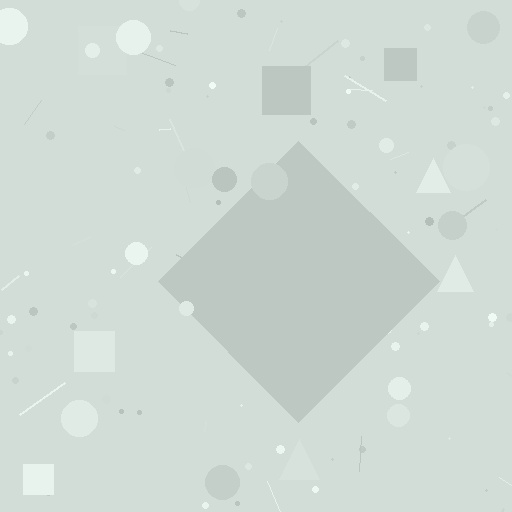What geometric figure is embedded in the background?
A diamond is embedded in the background.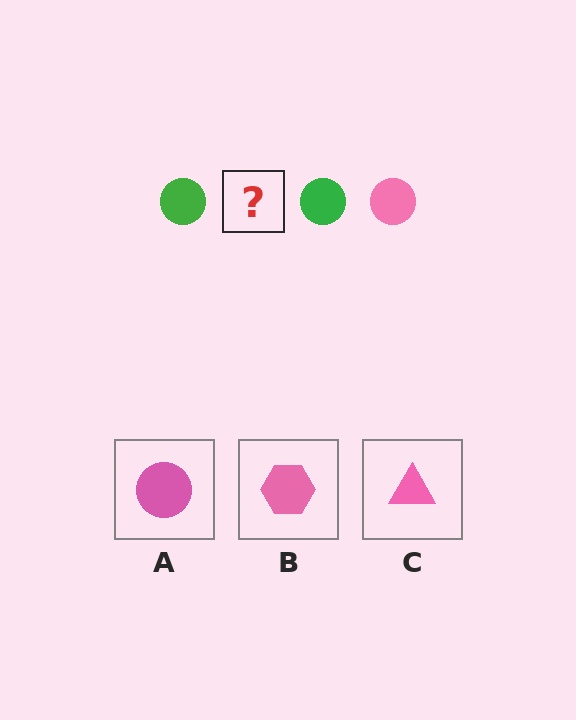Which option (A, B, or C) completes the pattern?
A.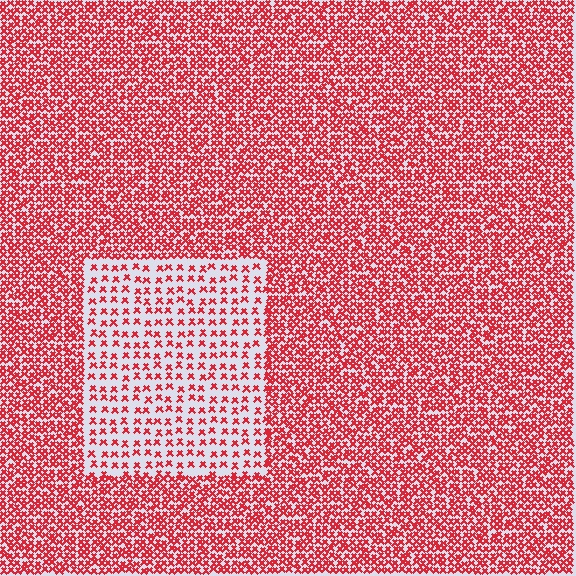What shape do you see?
I see a rectangle.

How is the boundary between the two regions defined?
The boundary is defined by a change in element density (approximately 2.4x ratio). All elements are the same color, size, and shape.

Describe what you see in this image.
The image contains small red elements arranged at two different densities. A rectangle-shaped region is visible where the elements are less densely packed than the surrounding area.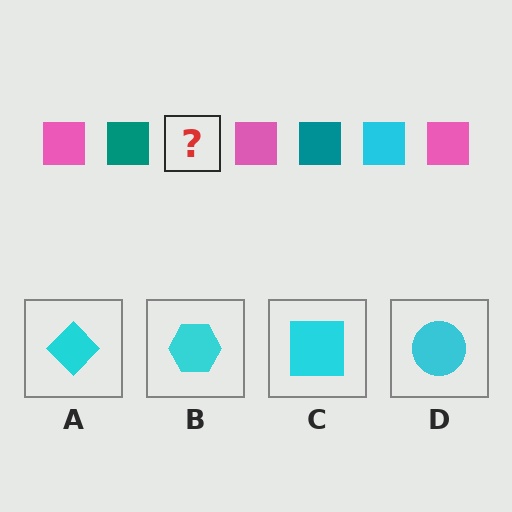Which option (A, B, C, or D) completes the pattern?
C.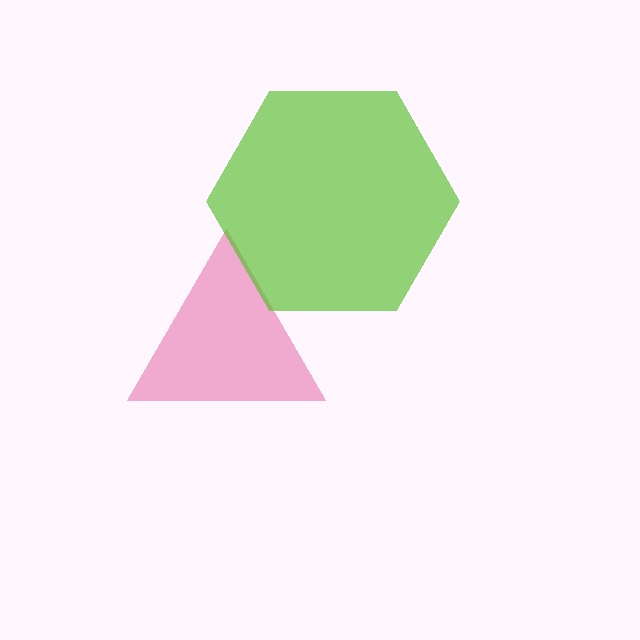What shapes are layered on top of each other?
The layered shapes are: a pink triangle, a lime hexagon.